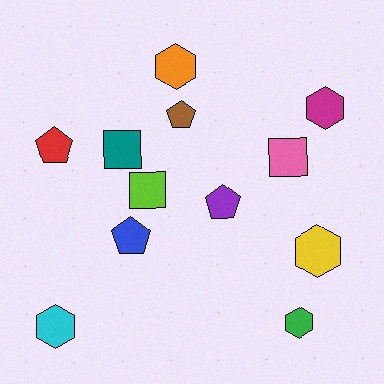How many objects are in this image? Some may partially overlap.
There are 12 objects.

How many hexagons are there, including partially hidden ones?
There are 5 hexagons.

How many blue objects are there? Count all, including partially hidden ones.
There is 1 blue object.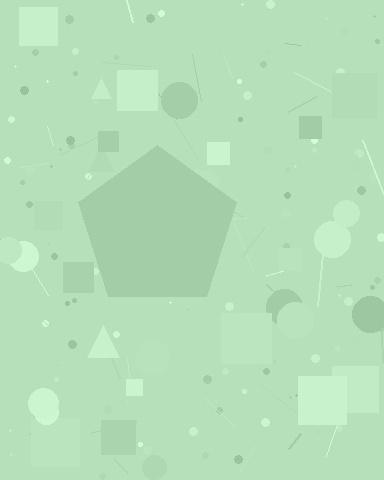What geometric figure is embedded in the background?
A pentagon is embedded in the background.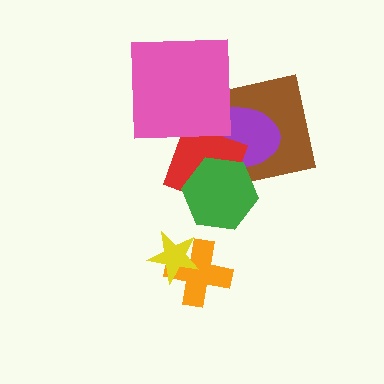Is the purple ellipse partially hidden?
Yes, it is partially covered by another shape.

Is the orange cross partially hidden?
Yes, it is partially covered by another shape.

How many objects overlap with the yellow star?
1 object overlaps with the yellow star.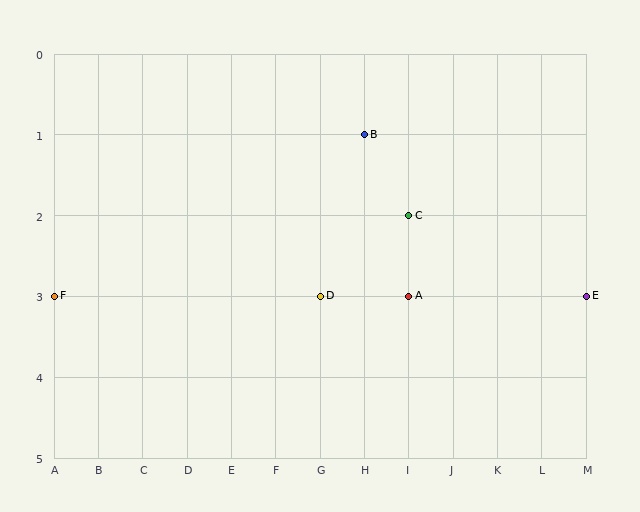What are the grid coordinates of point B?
Point B is at grid coordinates (H, 1).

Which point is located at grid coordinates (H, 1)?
Point B is at (H, 1).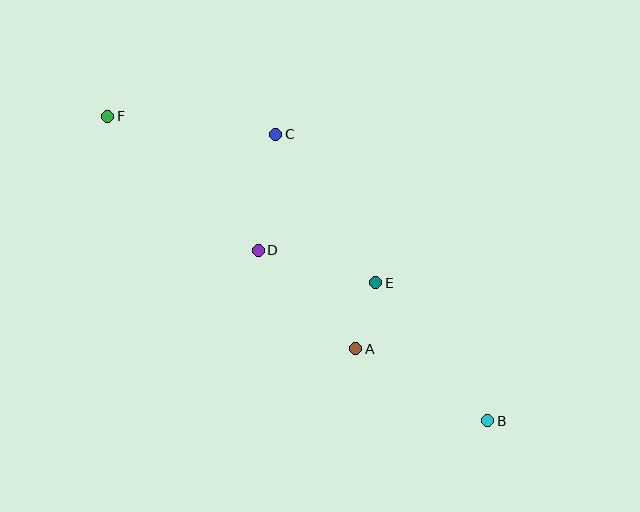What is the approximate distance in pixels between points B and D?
The distance between B and D is approximately 286 pixels.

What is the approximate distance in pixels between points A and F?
The distance between A and F is approximately 340 pixels.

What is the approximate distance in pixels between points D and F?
The distance between D and F is approximately 202 pixels.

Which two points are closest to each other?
Points A and E are closest to each other.